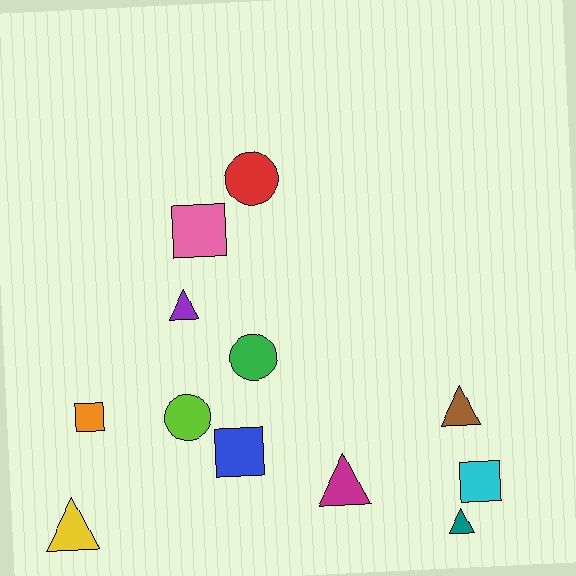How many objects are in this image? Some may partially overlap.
There are 12 objects.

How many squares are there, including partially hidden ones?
There are 4 squares.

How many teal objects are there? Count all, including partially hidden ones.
There is 1 teal object.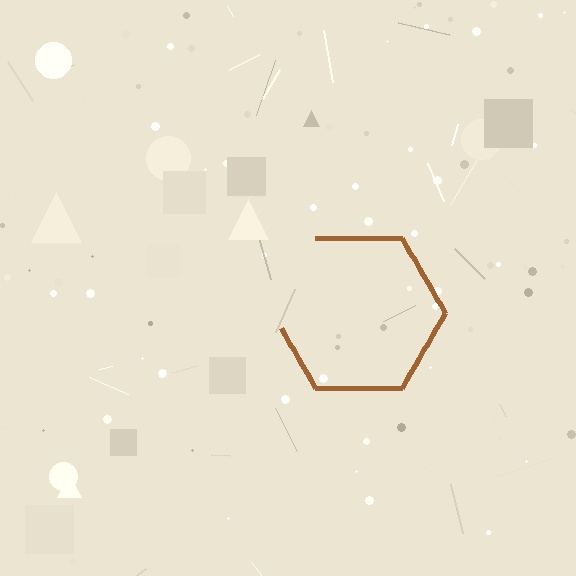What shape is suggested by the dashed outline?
The dashed outline suggests a hexagon.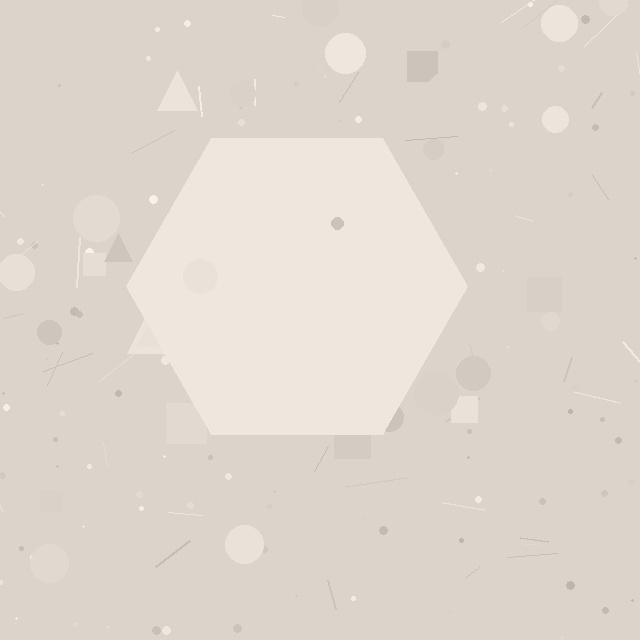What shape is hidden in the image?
A hexagon is hidden in the image.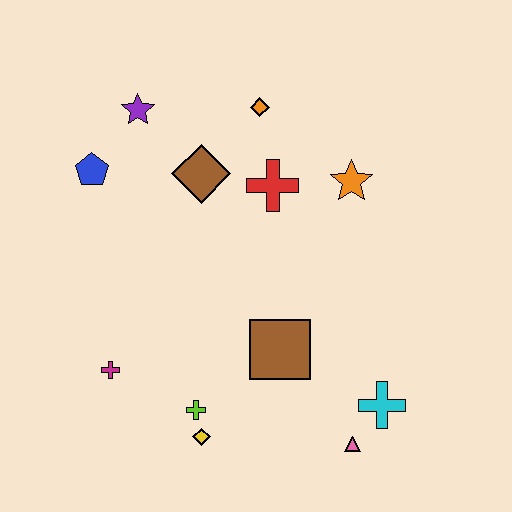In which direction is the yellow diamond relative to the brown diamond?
The yellow diamond is below the brown diamond.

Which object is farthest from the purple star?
The pink triangle is farthest from the purple star.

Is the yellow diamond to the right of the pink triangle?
No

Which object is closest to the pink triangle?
The cyan cross is closest to the pink triangle.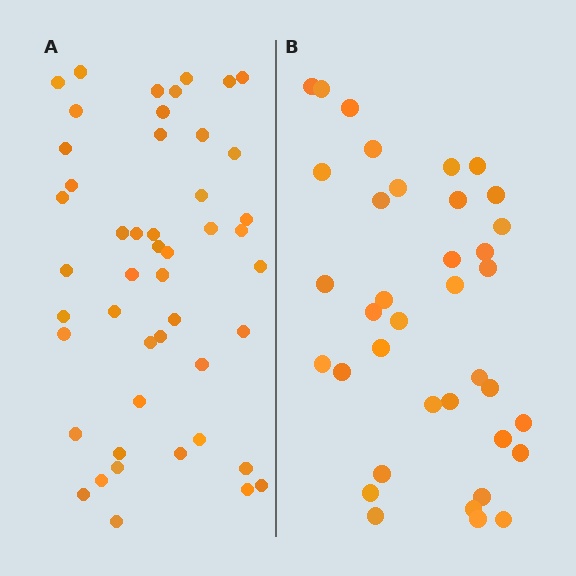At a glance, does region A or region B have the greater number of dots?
Region A (the left region) has more dots.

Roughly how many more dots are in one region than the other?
Region A has roughly 12 or so more dots than region B.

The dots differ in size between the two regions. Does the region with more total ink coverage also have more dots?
No. Region B has more total ink coverage because its dots are larger, but region A actually contains more individual dots. Total area can be misleading — the number of items is what matters here.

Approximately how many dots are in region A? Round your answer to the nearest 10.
About 50 dots. (The exact count is 48, which rounds to 50.)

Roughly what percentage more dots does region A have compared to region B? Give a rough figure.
About 30% more.